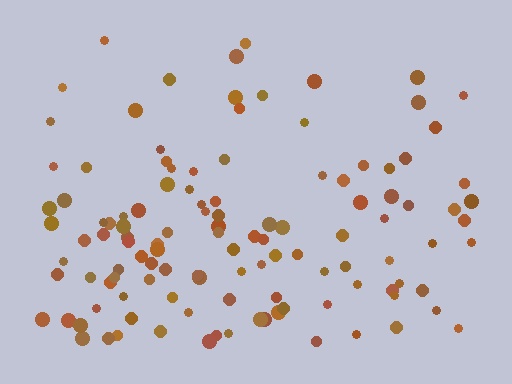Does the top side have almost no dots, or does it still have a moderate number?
Still a moderate number, just noticeably fewer than the bottom.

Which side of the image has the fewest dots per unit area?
The top.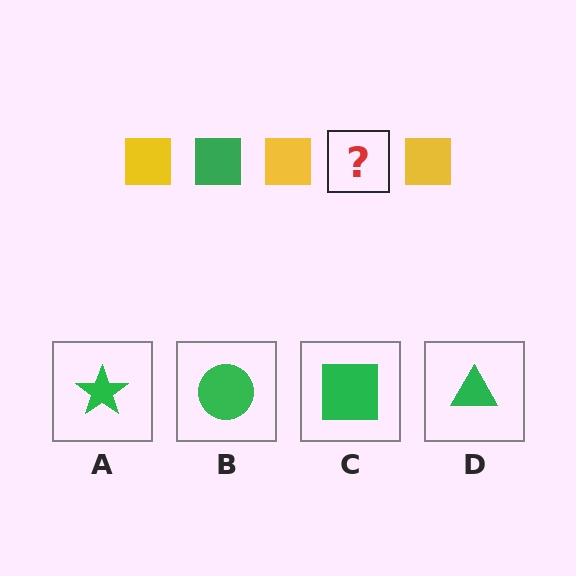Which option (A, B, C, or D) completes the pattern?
C.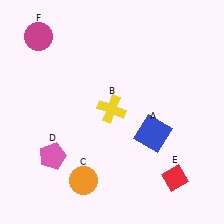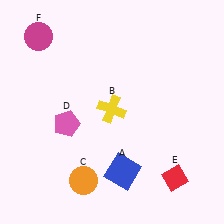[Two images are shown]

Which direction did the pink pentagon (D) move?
The pink pentagon (D) moved up.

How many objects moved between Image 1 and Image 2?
2 objects moved between the two images.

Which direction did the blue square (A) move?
The blue square (A) moved down.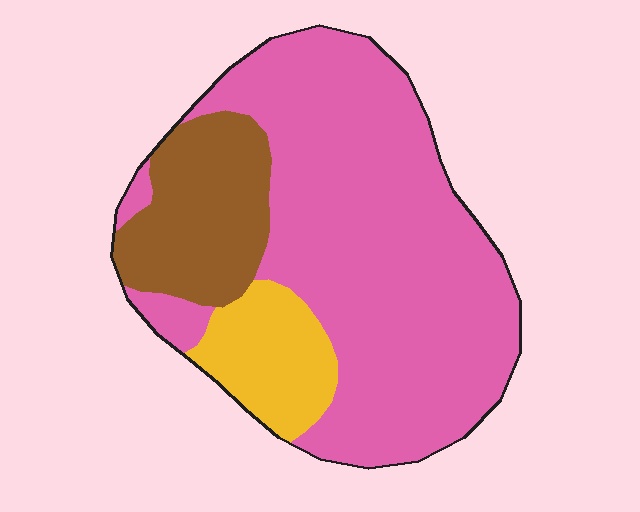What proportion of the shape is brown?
Brown covers 19% of the shape.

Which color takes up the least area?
Yellow, at roughly 10%.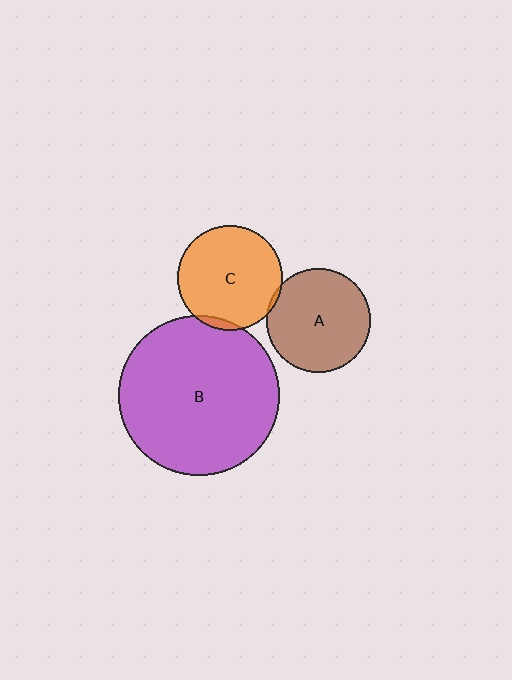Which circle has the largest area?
Circle B (purple).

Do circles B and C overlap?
Yes.